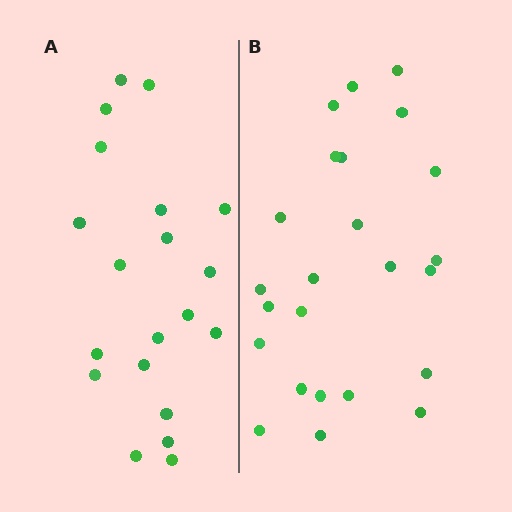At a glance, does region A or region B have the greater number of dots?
Region B (the right region) has more dots.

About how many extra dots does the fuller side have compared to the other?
Region B has about 4 more dots than region A.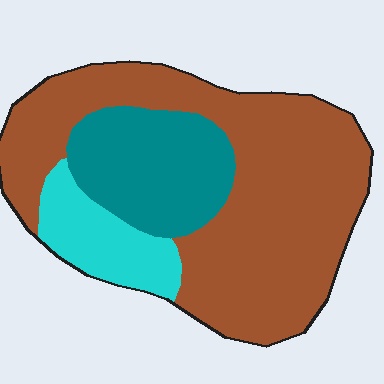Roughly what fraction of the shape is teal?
Teal takes up about one quarter (1/4) of the shape.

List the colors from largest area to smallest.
From largest to smallest: brown, teal, cyan.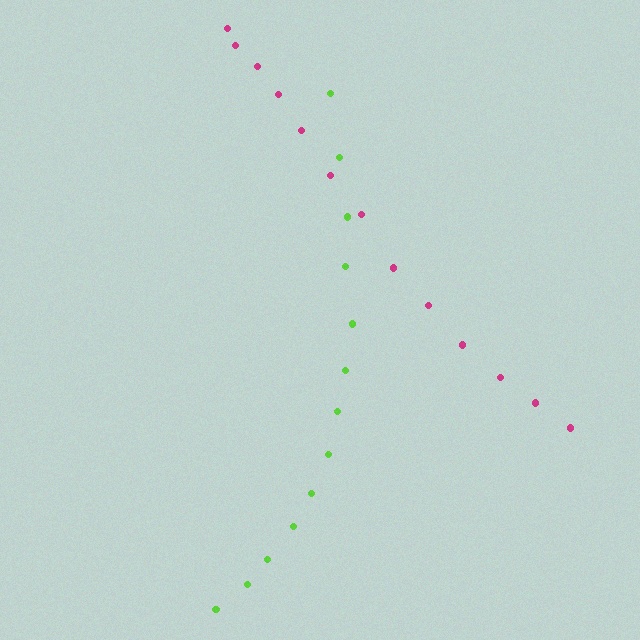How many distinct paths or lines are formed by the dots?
There are 2 distinct paths.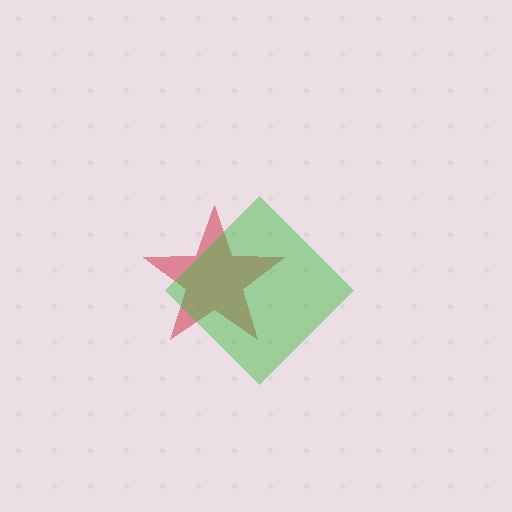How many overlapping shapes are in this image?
There are 2 overlapping shapes in the image.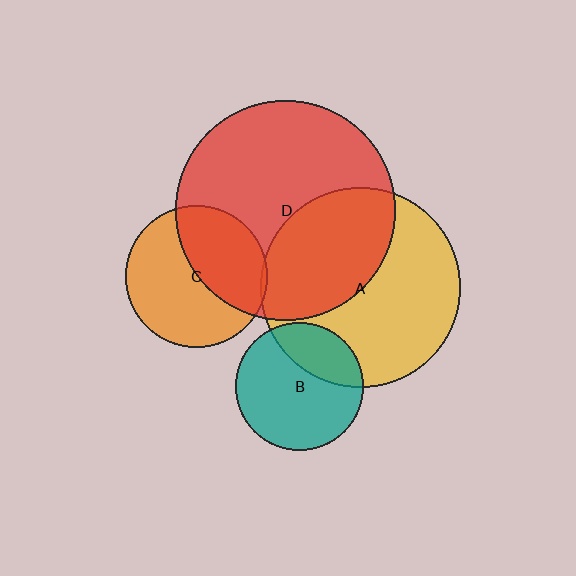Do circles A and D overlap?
Yes.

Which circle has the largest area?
Circle D (red).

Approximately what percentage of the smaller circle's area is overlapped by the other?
Approximately 40%.